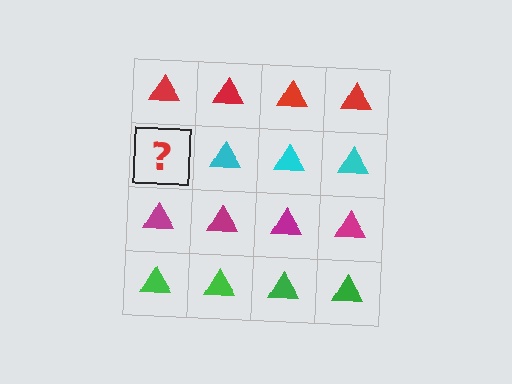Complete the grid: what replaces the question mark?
The question mark should be replaced with a cyan triangle.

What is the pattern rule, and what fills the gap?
The rule is that each row has a consistent color. The gap should be filled with a cyan triangle.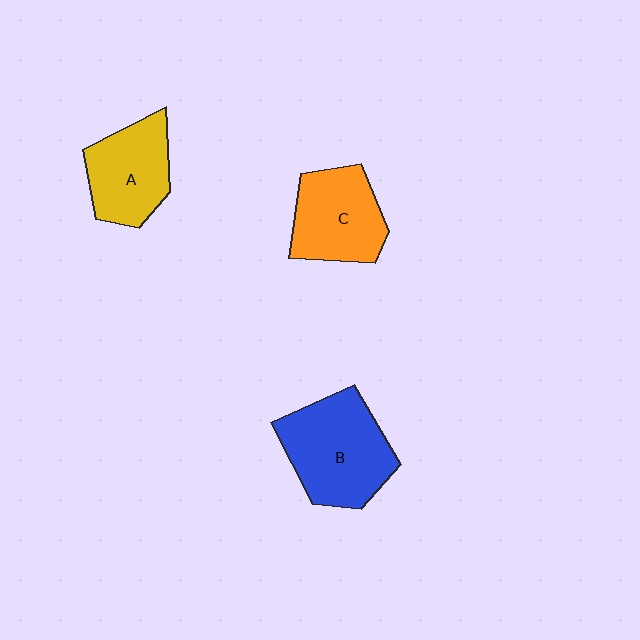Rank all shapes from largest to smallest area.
From largest to smallest: B (blue), C (orange), A (yellow).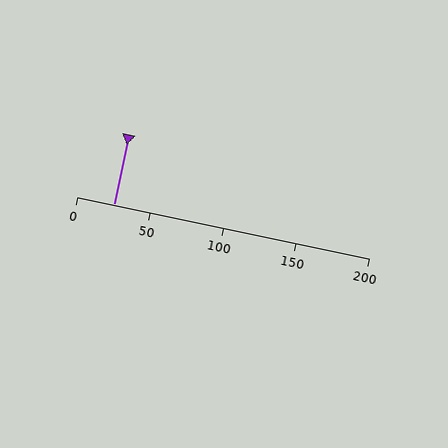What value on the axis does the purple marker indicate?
The marker indicates approximately 25.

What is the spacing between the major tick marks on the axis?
The major ticks are spaced 50 apart.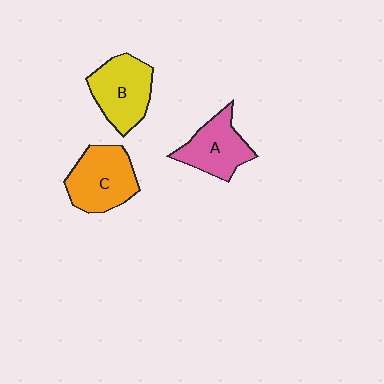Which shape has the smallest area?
Shape A (pink).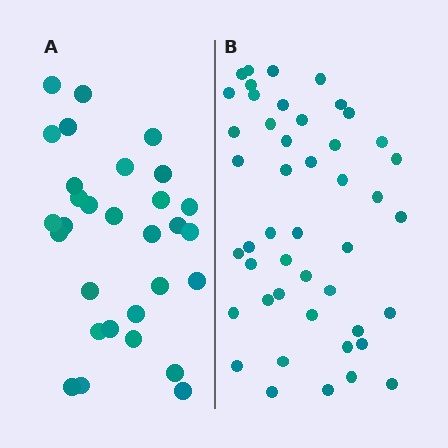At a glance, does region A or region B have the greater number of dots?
Region B (the right region) has more dots.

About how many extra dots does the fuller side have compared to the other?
Region B has approximately 15 more dots than region A.